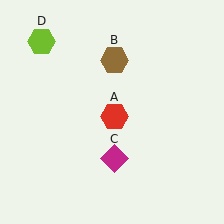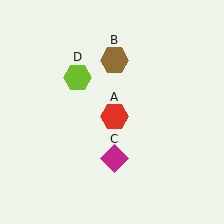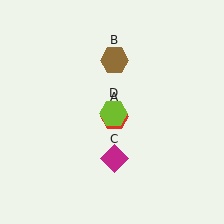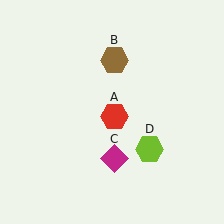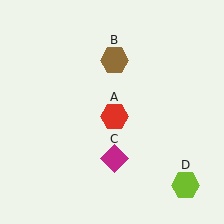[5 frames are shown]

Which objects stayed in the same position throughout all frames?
Red hexagon (object A) and brown hexagon (object B) and magenta diamond (object C) remained stationary.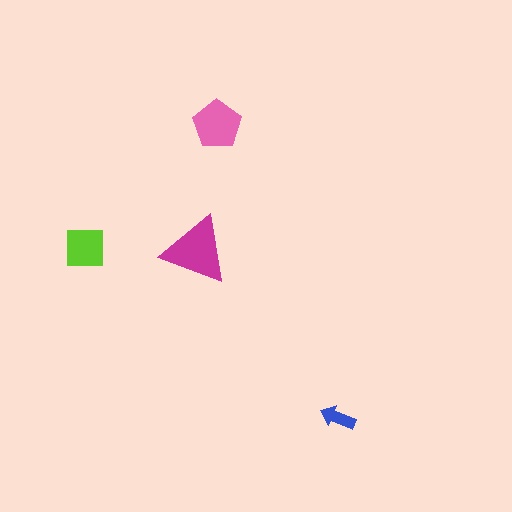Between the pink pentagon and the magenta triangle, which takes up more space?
The magenta triangle.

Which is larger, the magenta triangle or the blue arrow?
The magenta triangle.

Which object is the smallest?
The blue arrow.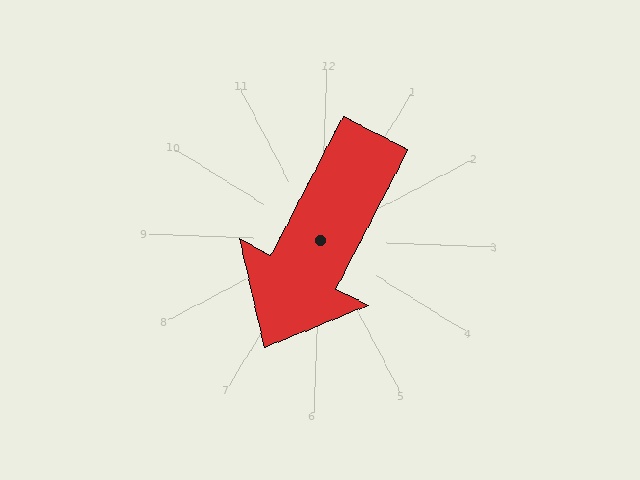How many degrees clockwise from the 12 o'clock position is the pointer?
Approximately 205 degrees.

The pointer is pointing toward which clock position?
Roughly 7 o'clock.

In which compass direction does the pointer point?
Southwest.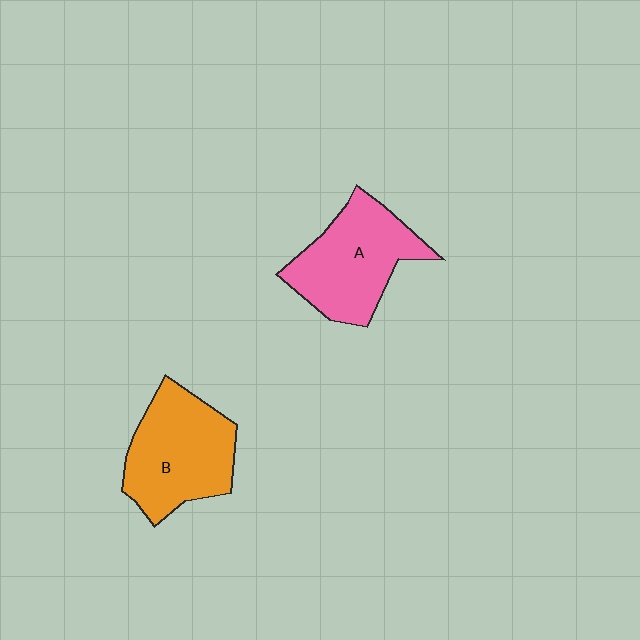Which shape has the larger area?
Shape B (orange).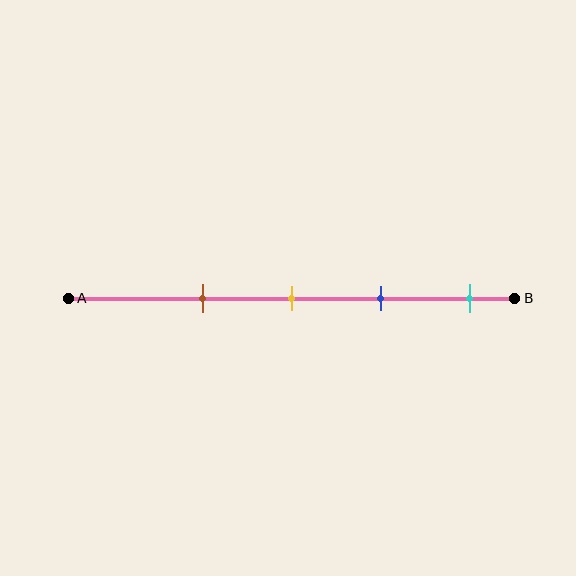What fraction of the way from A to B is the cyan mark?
The cyan mark is approximately 90% (0.9) of the way from A to B.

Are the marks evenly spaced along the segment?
Yes, the marks are approximately evenly spaced.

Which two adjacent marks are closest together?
The yellow and blue marks are the closest adjacent pair.